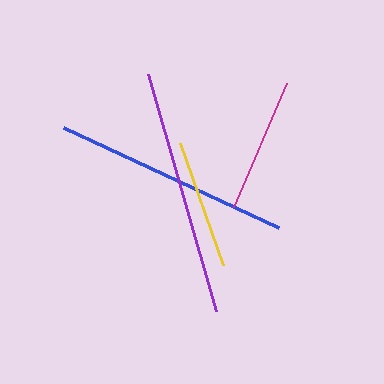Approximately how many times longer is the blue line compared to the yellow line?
The blue line is approximately 1.8 times the length of the yellow line.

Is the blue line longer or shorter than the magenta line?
The blue line is longer than the magenta line.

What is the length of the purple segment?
The purple segment is approximately 246 pixels long.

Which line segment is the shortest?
The yellow line is the shortest at approximately 130 pixels.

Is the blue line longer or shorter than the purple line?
The purple line is longer than the blue line.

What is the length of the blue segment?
The blue segment is approximately 237 pixels long.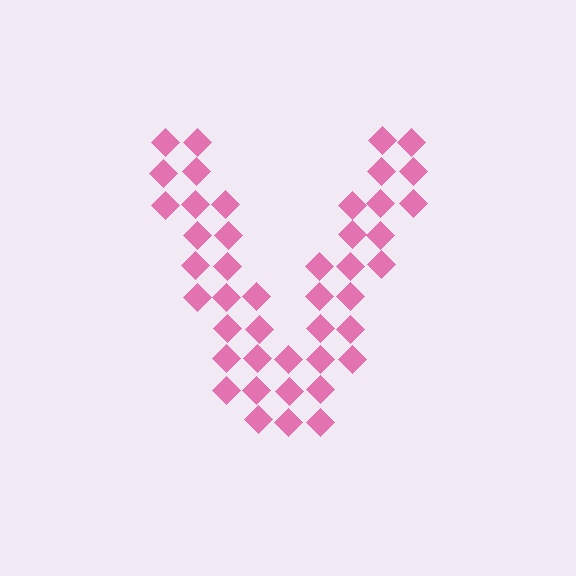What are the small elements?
The small elements are diamonds.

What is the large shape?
The large shape is the letter V.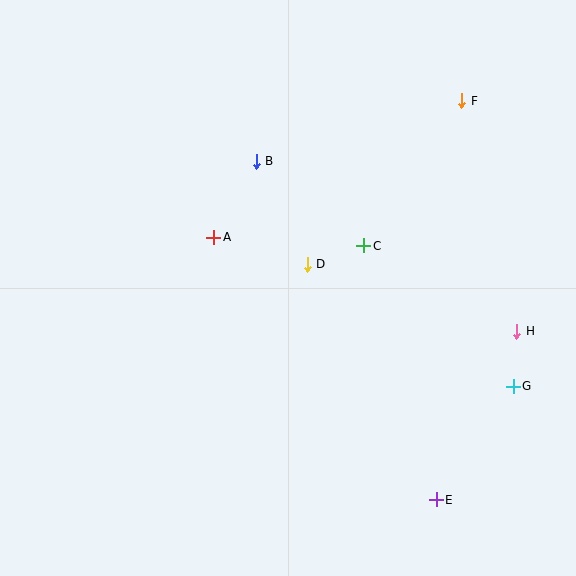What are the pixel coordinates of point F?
Point F is at (462, 101).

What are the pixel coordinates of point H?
Point H is at (517, 331).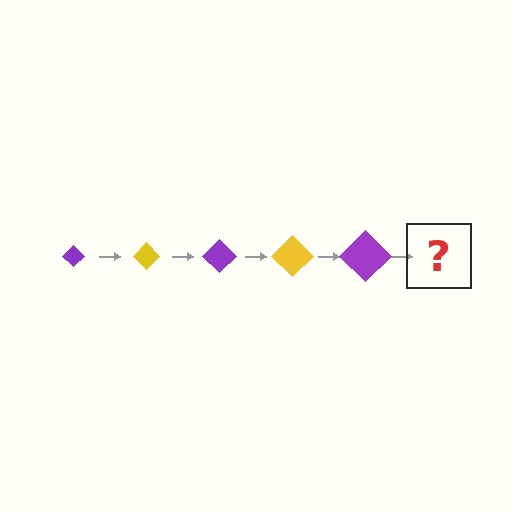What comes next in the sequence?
The next element should be a yellow diamond, larger than the previous one.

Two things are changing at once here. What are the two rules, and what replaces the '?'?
The two rules are that the diamond grows larger each step and the color cycles through purple and yellow. The '?' should be a yellow diamond, larger than the previous one.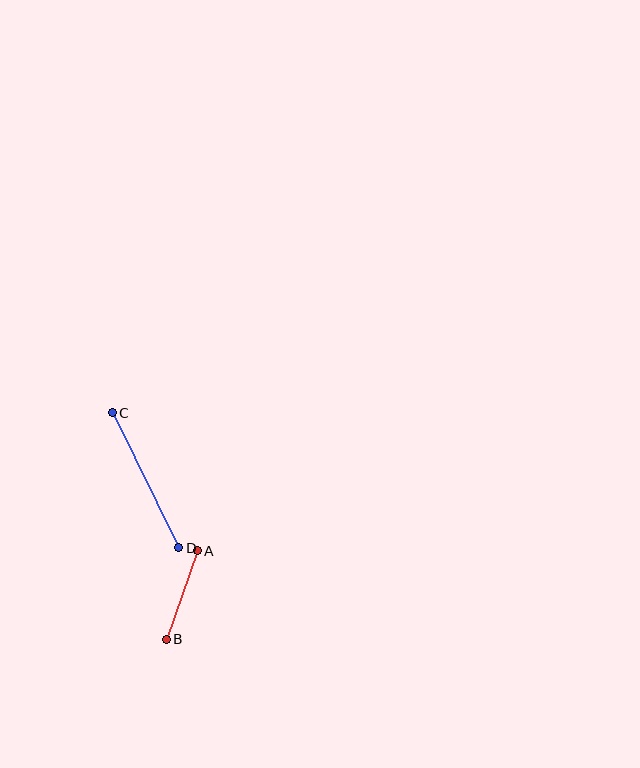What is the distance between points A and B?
The distance is approximately 94 pixels.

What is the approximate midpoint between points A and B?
The midpoint is at approximately (182, 595) pixels.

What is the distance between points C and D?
The distance is approximately 150 pixels.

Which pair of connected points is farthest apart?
Points C and D are farthest apart.